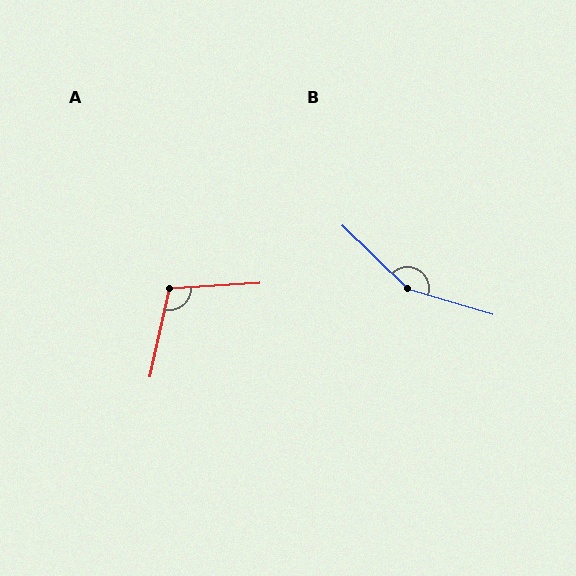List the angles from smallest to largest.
A (106°), B (153°).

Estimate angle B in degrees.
Approximately 153 degrees.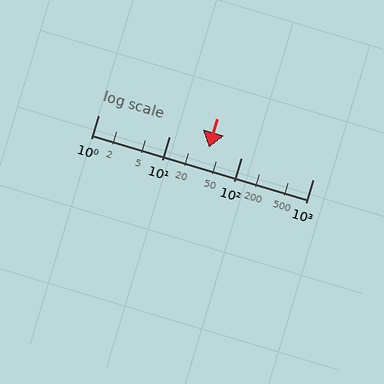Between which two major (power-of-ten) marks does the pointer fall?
The pointer is between 10 and 100.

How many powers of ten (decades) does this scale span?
The scale spans 3 decades, from 1 to 1000.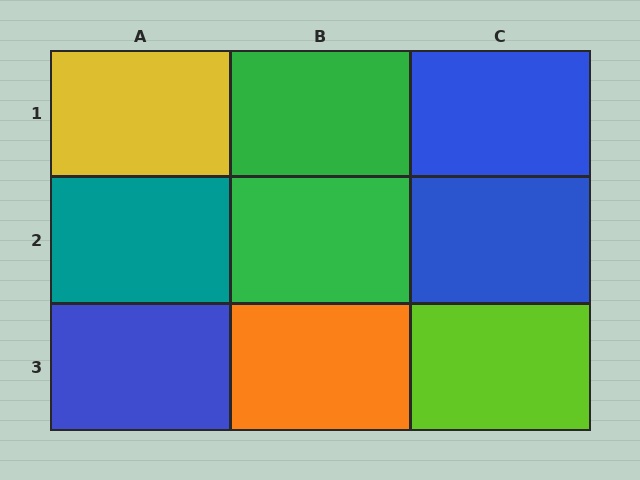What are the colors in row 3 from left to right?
Blue, orange, lime.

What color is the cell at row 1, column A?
Yellow.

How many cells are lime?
1 cell is lime.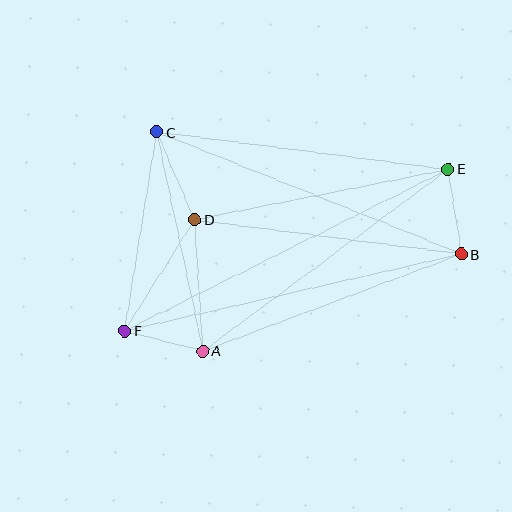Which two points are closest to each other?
Points A and F are closest to each other.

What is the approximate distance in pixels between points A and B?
The distance between A and B is approximately 276 pixels.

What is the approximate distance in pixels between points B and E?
The distance between B and E is approximately 86 pixels.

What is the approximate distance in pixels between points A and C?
The distance between A and C is approximately 224 pixels.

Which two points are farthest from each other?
Points E and F are farthest from each other.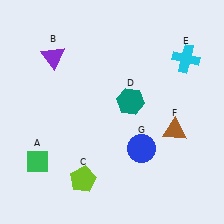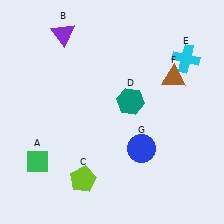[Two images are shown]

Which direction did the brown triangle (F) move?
The brown triangle (F) moved up.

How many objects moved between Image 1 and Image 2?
2 objects moved between the two images.